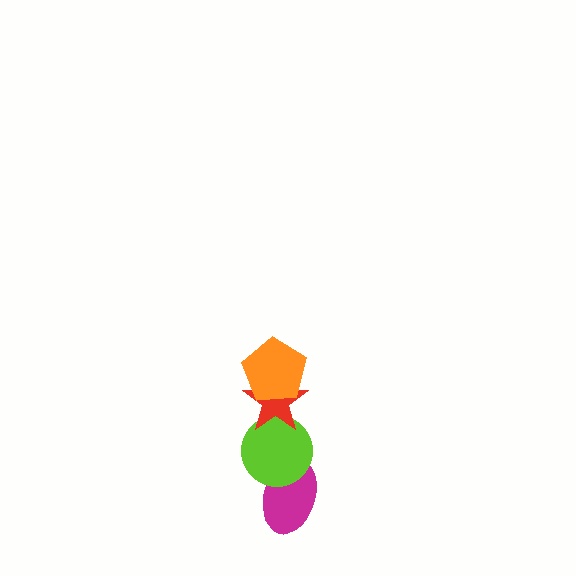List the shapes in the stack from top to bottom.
From top to bottom: the orange pentagon, the red star, the lime circle, the magenta ellipse.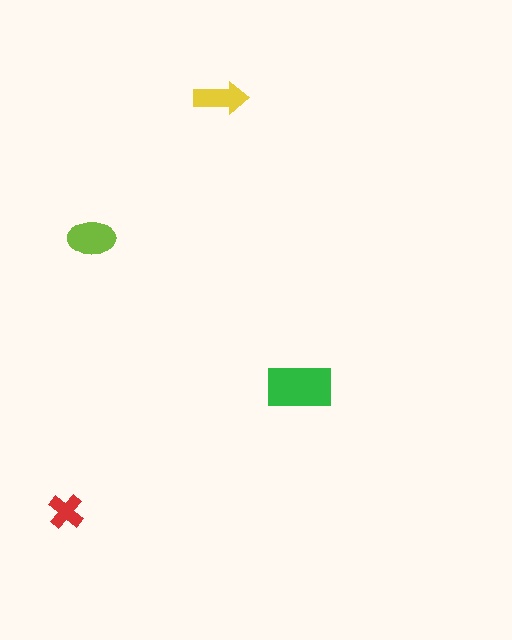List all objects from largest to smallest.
The green rectangle, the lime ellipse, the yellow arrow, the red cross.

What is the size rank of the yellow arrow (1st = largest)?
3rd.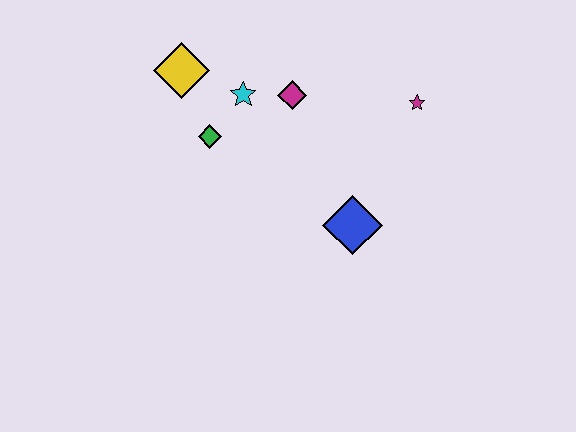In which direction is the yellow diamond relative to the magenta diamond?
The yellow diamond is to the left of the magenta diamond.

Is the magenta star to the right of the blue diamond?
Yes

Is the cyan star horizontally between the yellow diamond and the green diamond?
No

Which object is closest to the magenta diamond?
The cyan star is closest to the magenta diamond.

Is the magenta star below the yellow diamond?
Yes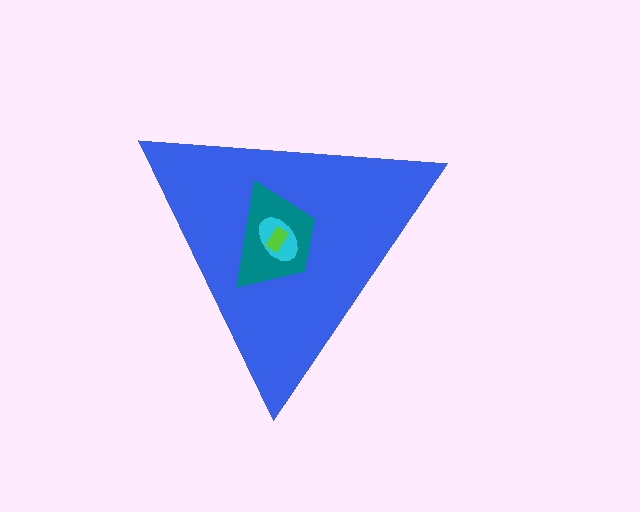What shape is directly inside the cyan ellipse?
The lime rectangle.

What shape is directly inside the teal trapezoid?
The cyan ellipse.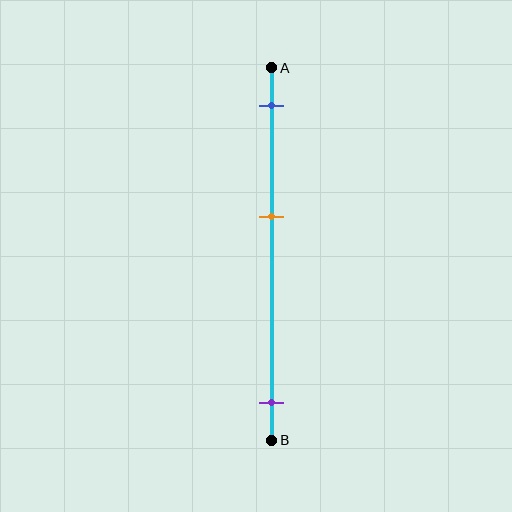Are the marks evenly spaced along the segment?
No, the marks are not evenly spaced.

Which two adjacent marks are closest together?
The blue and orange marks are the closest adjacent pair.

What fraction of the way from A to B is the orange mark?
The orange mark is approximately 40% (0.4) of the way from A to B.